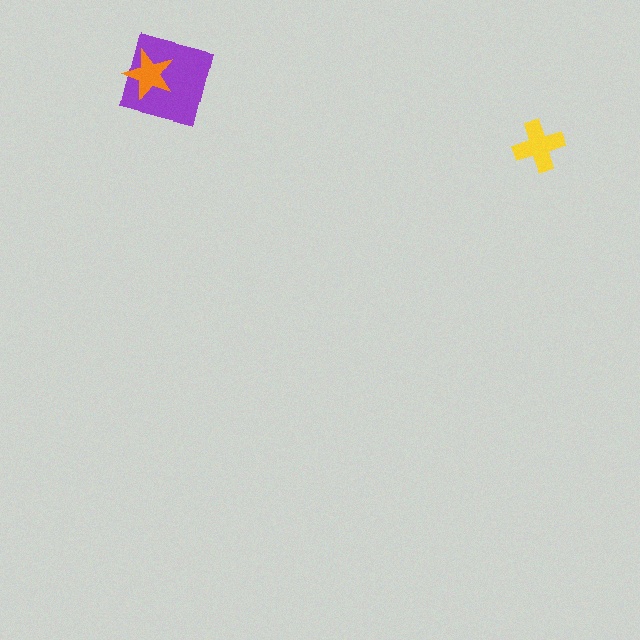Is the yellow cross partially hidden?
No, no other shape covers it.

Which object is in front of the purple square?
The orange star is in front of the purple square.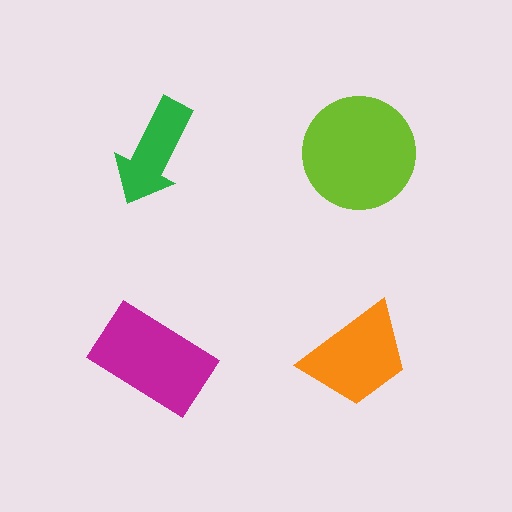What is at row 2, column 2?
An orange trapezoid.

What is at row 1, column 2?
A lime circle.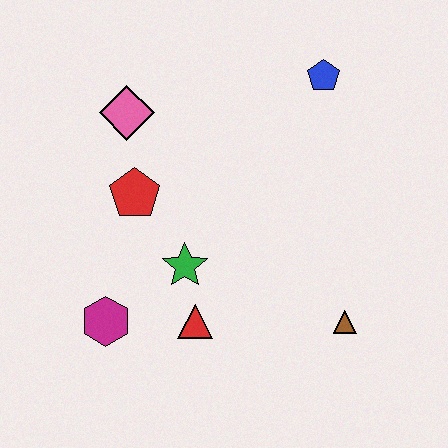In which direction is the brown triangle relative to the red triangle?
The brown triangle is to the right of the red triangle.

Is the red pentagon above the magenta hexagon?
Yes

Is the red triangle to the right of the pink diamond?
Yes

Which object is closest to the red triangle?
The green star is closest to the red triangle.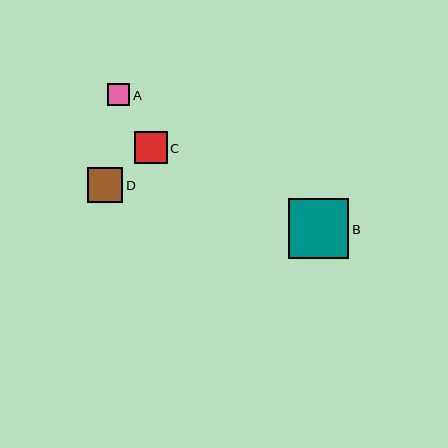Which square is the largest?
Square B is the largest with a size of approximately 60 pixels.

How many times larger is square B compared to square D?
Square B is approximately 1.7 times the size of square D.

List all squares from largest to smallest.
From largest to smallest: B, D, C, A.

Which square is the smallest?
Square A is the smallest with a size of approximately 23 pixels.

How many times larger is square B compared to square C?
Square B is approximately 1.9 times the size of square C.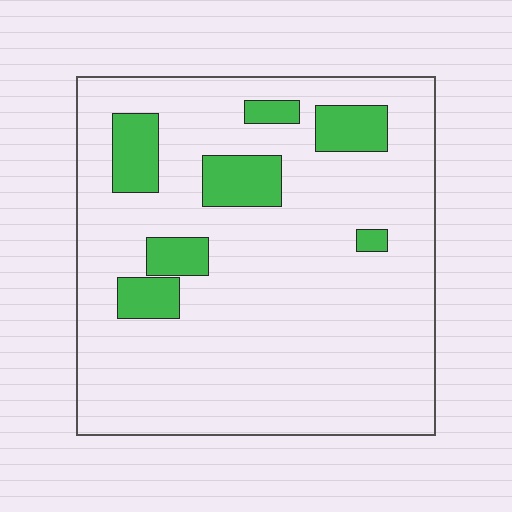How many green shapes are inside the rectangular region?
7.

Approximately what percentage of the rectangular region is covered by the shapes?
Approximately 15%.